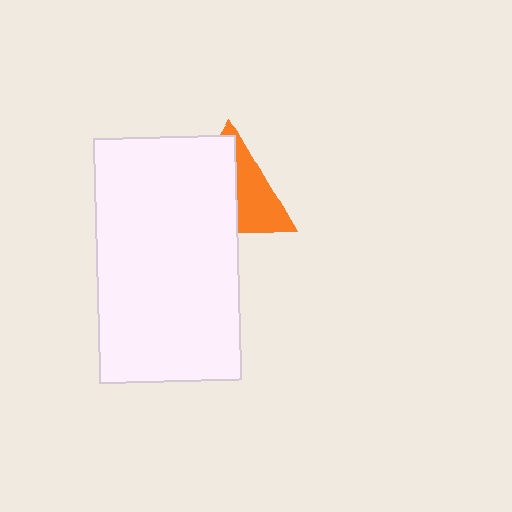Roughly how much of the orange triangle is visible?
A small part of it is visible (roughly 42%).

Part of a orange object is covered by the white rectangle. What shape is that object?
It is a triangle.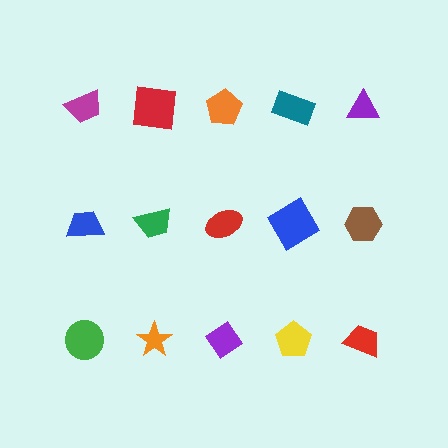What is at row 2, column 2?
A green trapezoid.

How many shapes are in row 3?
5 shapes.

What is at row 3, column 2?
An orange star.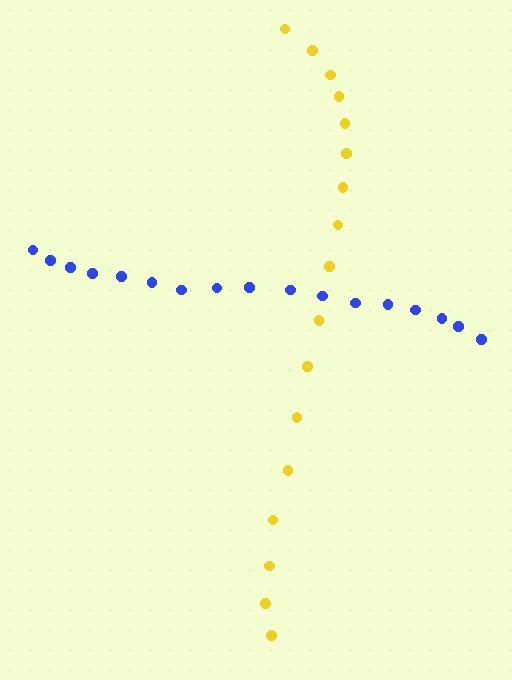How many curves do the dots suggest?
There are 2 distinct paths.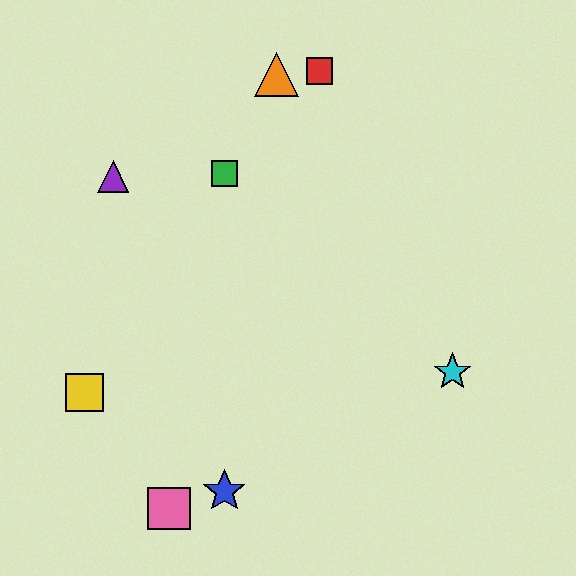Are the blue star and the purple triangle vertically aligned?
No, the blue star is at x≈224 and the purple triangle is at x≈113.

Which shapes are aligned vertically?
The blue star, the green square are aligned vertically.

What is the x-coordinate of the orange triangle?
The orange triangle is at x≈276.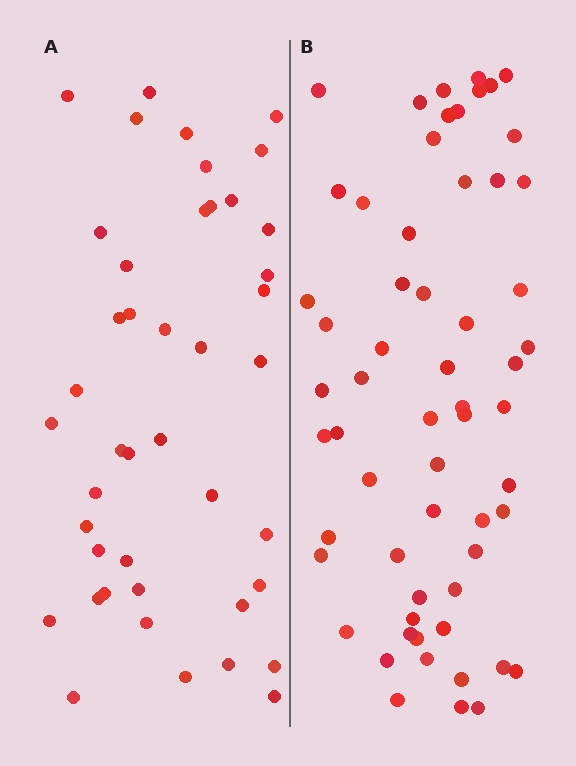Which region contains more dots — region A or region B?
Region B (the right region) has more dots.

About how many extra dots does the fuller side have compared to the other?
Region B has approximately 15 more dots than region A.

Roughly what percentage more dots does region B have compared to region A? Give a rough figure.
About 40% more.